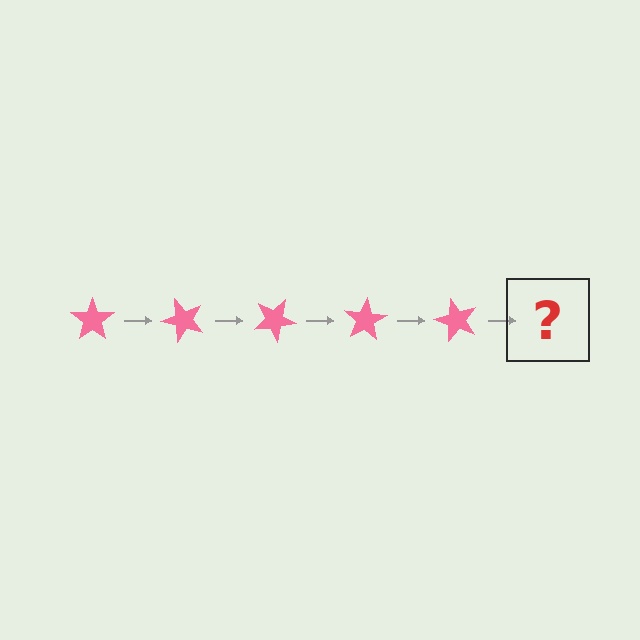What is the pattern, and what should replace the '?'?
The pattern is that the star rotates 50 degrees each step. The '?' should be a pink star rotated 250 degrees.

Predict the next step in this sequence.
The next step is a pink star rotated 250 degrees.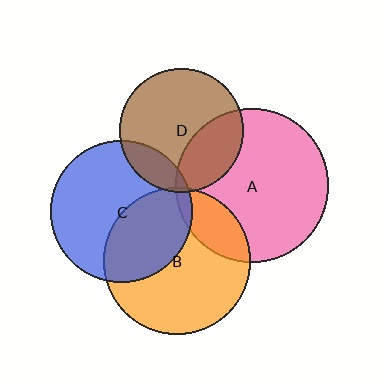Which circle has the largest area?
Circle A (pink).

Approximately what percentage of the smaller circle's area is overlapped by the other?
Approximately 20%.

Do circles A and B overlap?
Yes.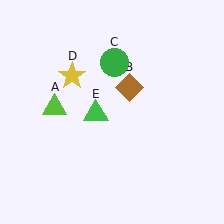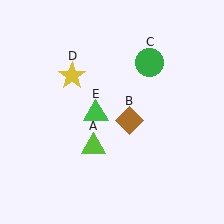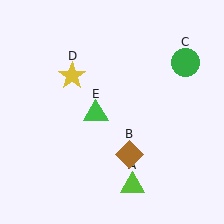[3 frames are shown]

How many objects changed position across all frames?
3 objects changed position: lime triangle (object A), brown diamond (object B), green circle (object C).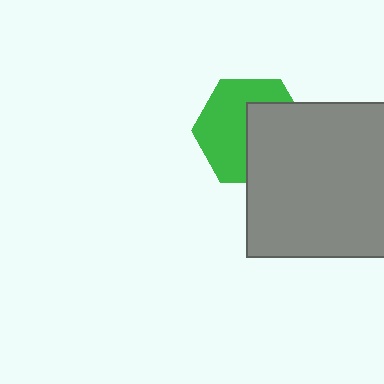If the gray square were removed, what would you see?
You would see the complete green hexagon.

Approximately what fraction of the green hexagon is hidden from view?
Roughly 46% of the green hexagon is hidden behind the gray square.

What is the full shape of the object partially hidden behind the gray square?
The partially hidden object is a green hexagon.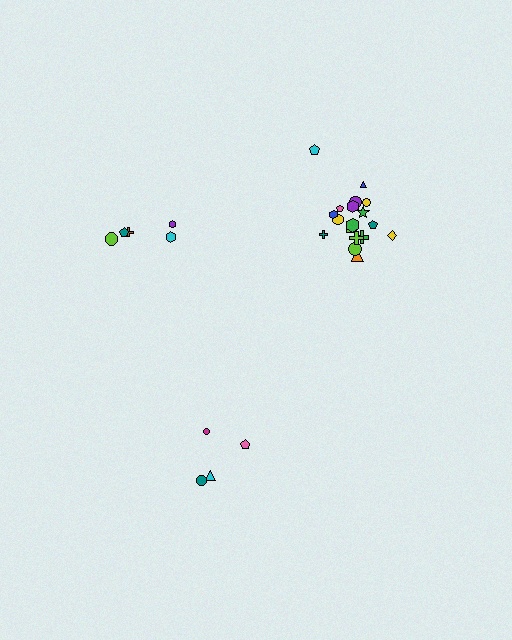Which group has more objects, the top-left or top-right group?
The top-right group.